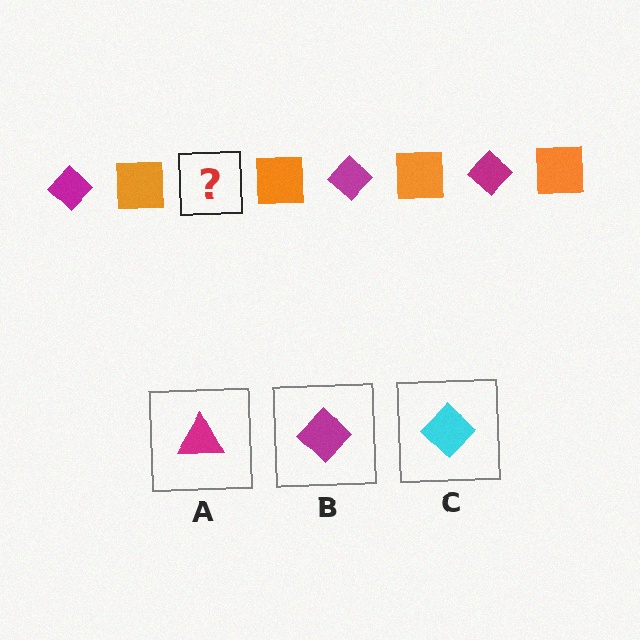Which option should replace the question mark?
Option B.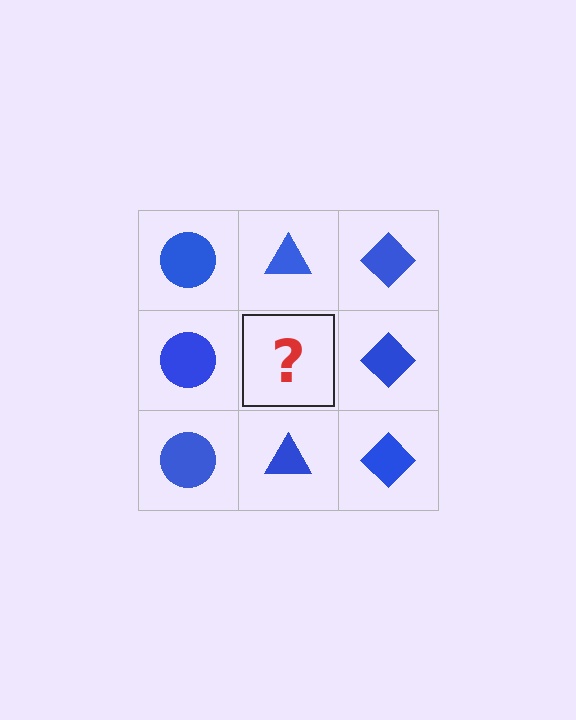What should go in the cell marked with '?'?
The missing cell should contain a blue triangle.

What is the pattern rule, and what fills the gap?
The rule is that each column has a consistent shape. The gap should be filled with a blue triangle.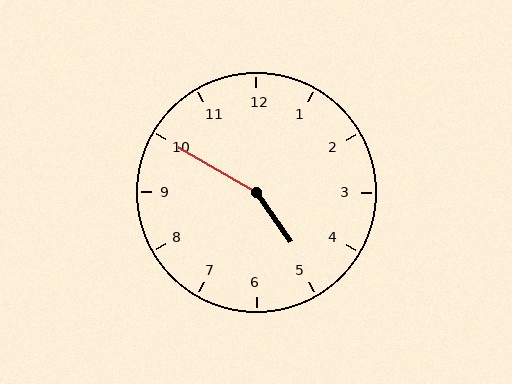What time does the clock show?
4:50.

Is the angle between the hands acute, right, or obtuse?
It is obtuse.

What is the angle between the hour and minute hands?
Approximately 155 degrees.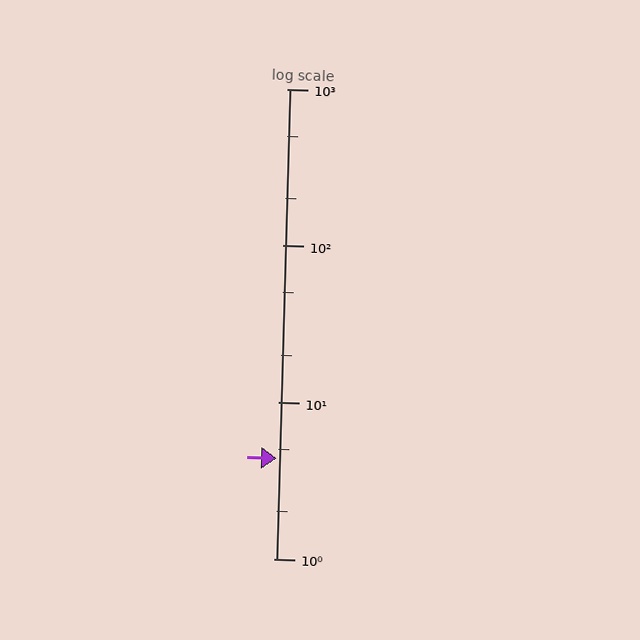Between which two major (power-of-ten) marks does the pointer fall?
The pointer is between 1 and 10.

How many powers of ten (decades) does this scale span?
The scale spans 3 decades, from 1 to 1000.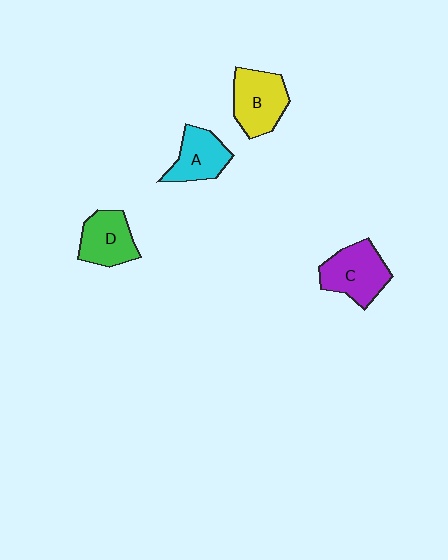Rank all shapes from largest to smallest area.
From largest to smallest: C (purple), B (yellow), D (green), A (cyan).